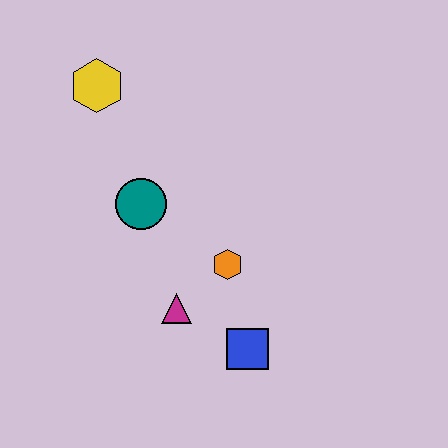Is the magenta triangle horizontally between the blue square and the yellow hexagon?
Yes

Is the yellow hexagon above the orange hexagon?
Yes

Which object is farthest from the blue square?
The yellow hexagon is farthest from the blue square.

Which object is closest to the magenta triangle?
The orange hexagon is closest to the magenta triangle.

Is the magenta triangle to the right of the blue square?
No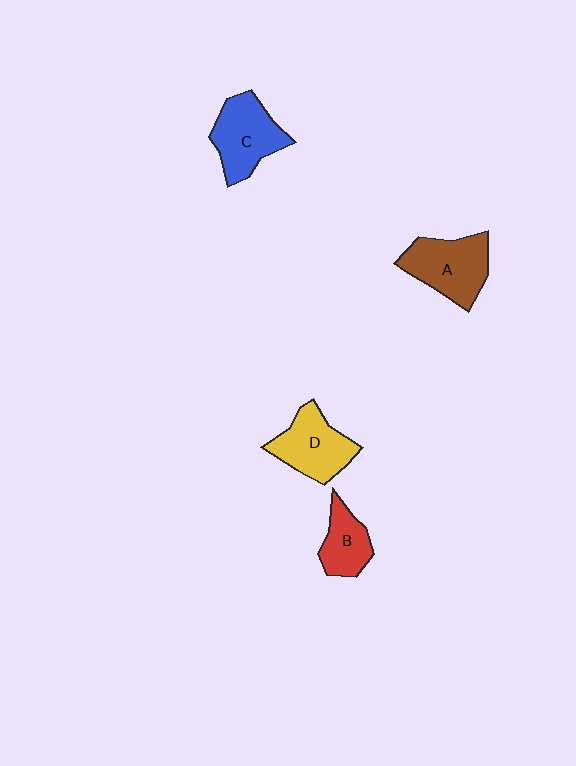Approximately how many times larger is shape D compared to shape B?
Approximately 1.5 times.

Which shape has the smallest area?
Shape B (red).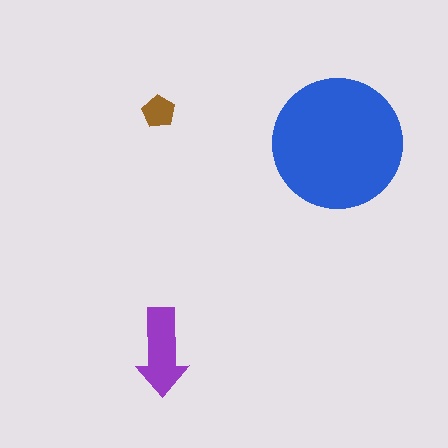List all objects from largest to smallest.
The blue circle, the purple arrow, the brown pentagon.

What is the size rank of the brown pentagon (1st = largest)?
3rd.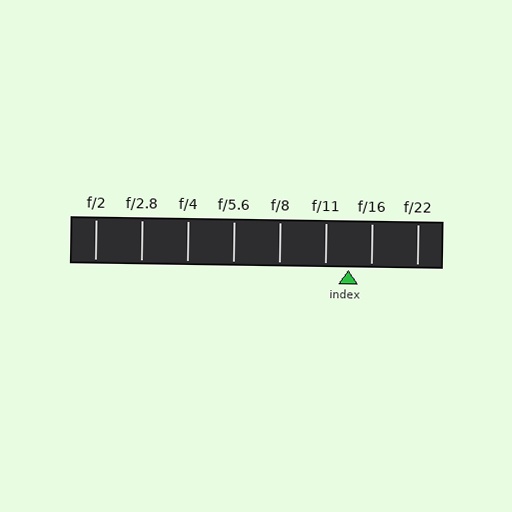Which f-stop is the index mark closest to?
The index mark is closest to f/16.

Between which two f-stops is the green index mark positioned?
The index mark is between f/11 and f/16.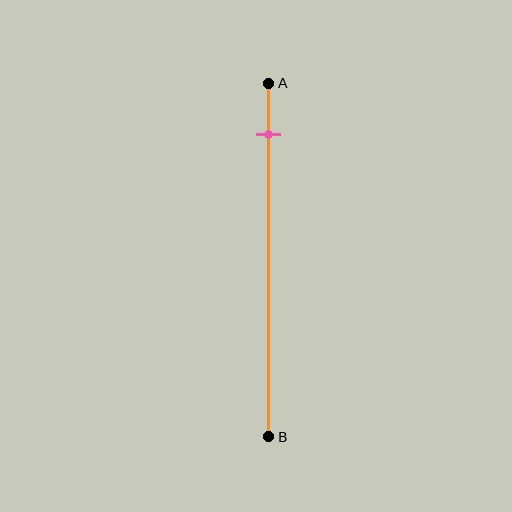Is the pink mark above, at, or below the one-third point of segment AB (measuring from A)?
The pink mark is above the one-third point of segment AB.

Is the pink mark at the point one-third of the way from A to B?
No, the mark is at about 15% from A, not at the 33% one-third point.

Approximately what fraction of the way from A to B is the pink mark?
The pink mark is approximately 15% of the way from A to B.